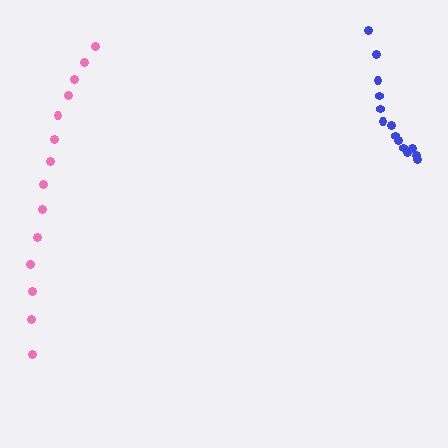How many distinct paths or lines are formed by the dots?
There are 2 distinct paths.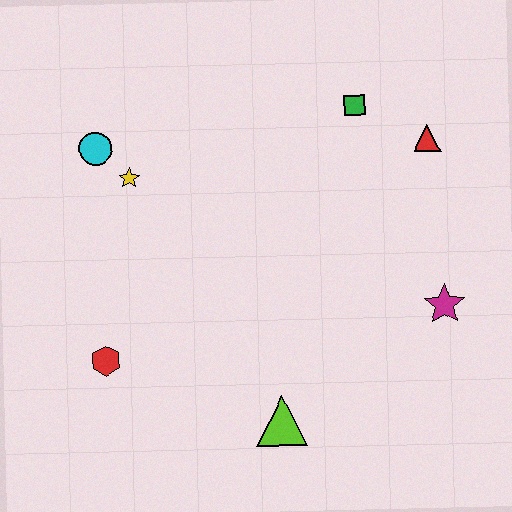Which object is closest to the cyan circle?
The yellow star is closest to the cyan circle.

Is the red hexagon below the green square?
Yes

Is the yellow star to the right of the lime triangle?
No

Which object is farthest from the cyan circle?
The magenta star is farthest from the cyan circle.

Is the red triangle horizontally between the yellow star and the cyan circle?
No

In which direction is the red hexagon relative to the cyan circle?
The red hexagon is below the cyan circle.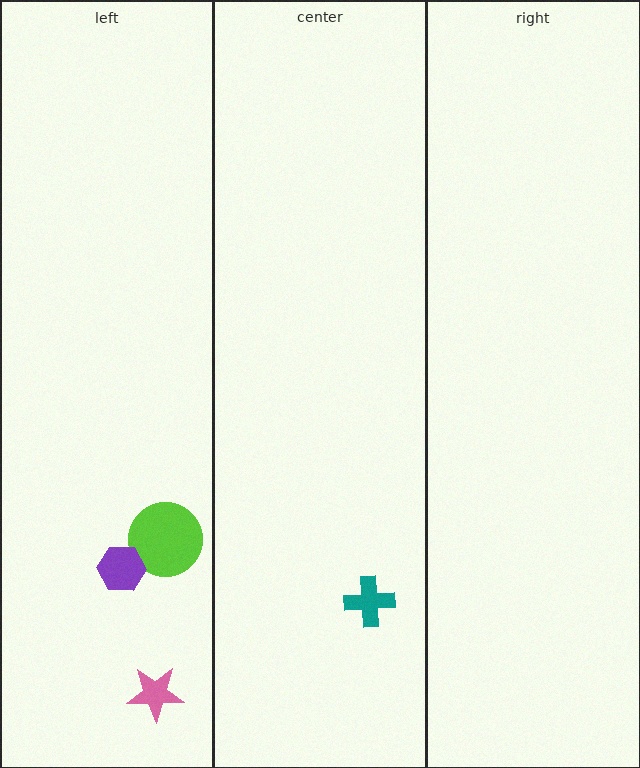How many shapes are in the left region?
3.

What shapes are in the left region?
The lime circle, the purple hexagon, the pink star.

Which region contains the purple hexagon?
The left region.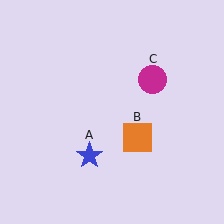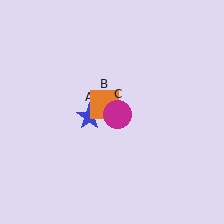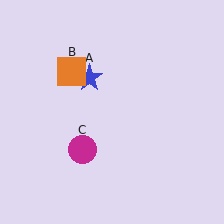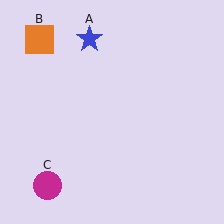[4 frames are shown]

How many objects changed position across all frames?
3 objects changed position: blue star (object A), orange square (object B), magenta circle (object C).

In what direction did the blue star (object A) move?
The blue star (object A) moved up.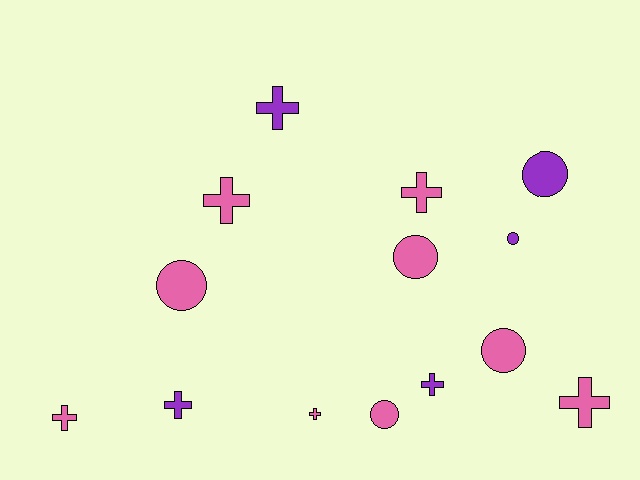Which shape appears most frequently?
Cross, with 8 objects.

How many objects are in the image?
There are 14 objects.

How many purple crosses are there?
There are 3 purple crosses.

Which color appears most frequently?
Pink, with 9 objects.